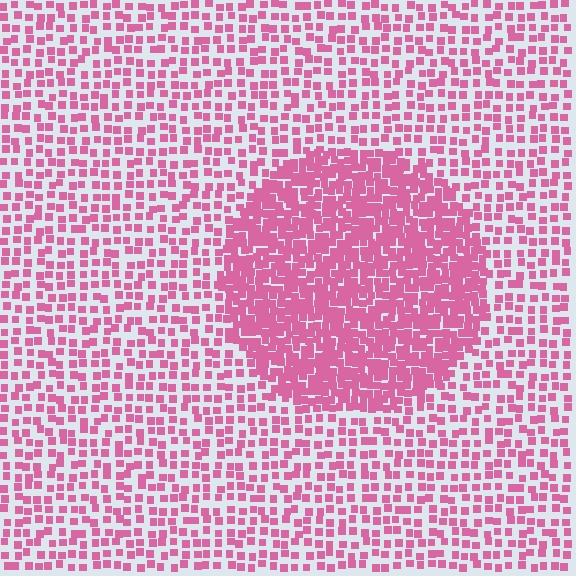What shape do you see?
I see a circle.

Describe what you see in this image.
The image contains small pink elements arranged at two different densities. A circle-shaped region is visible where the elements are more densely packed than the surrounding area.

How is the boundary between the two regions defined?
The boundary is defined by a change in element density (approximately 2.2x ratio). All elements are the same color, size, and shape.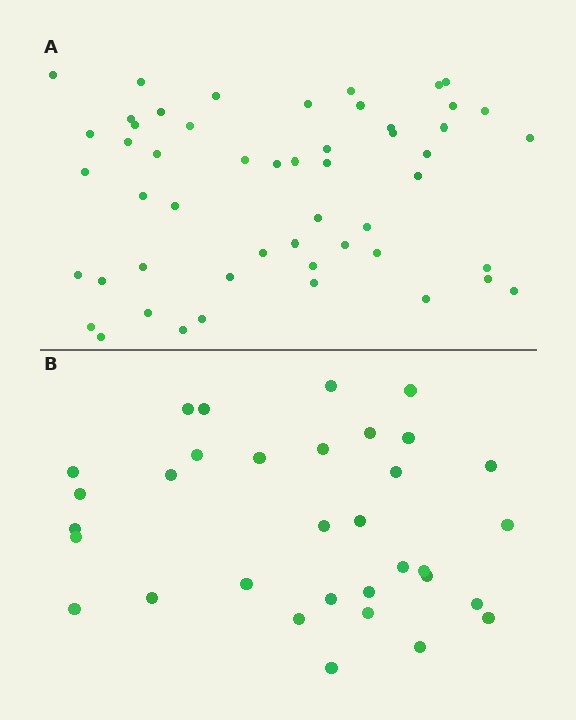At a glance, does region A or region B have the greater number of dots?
Region A (the top region) has more dots.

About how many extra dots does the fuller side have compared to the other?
Region A has approximately 20 more dots than region B.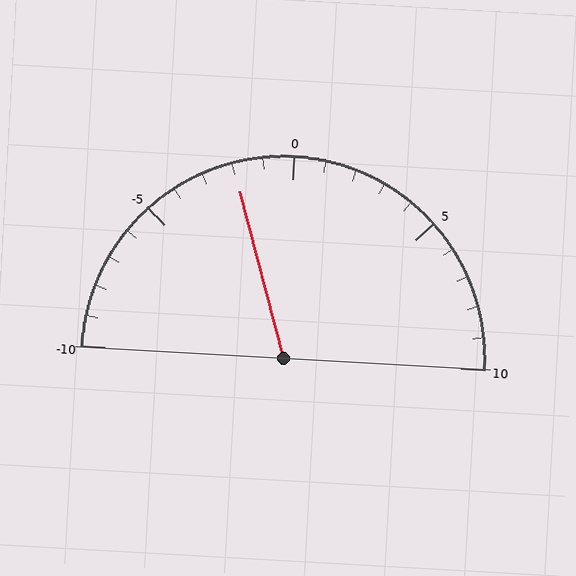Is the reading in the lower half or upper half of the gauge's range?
The reading is in the lower half of the range (-10 to 10).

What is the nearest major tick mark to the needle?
The nearest major tick mark is 0.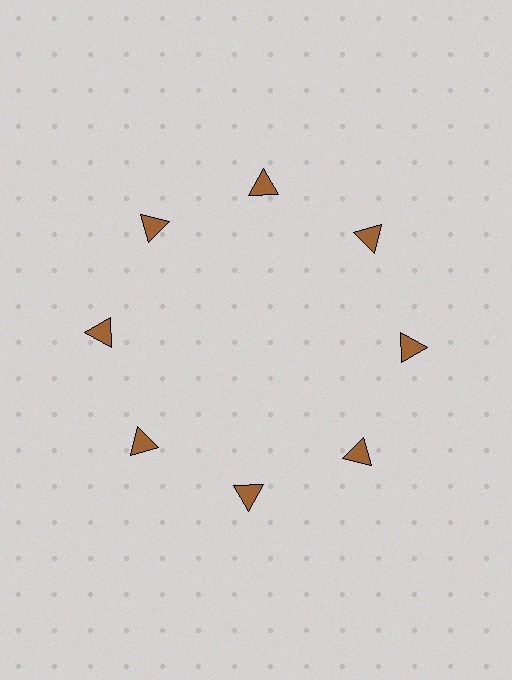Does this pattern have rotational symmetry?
Yes, this pattern has 8-fold rotational symmetry. It looks the same after rotating 45 degrees around the center.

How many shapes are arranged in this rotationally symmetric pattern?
There are 8 shapes, arranged in 8 groups of 1.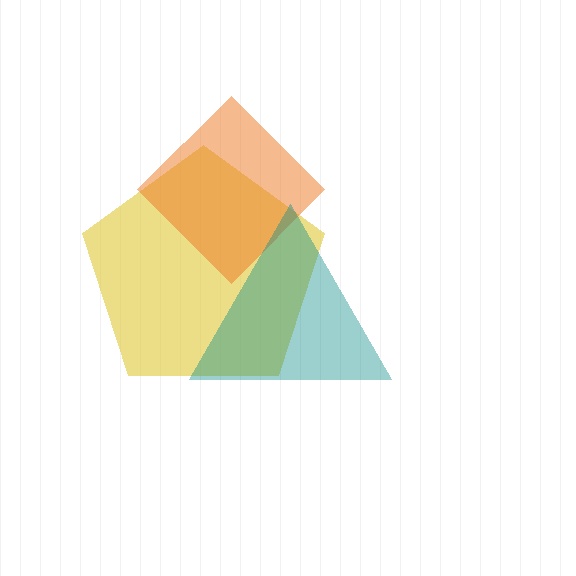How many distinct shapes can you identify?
There are 3 distinct shapes: a yellow pentagon, an orange diamond, a teal triangle.